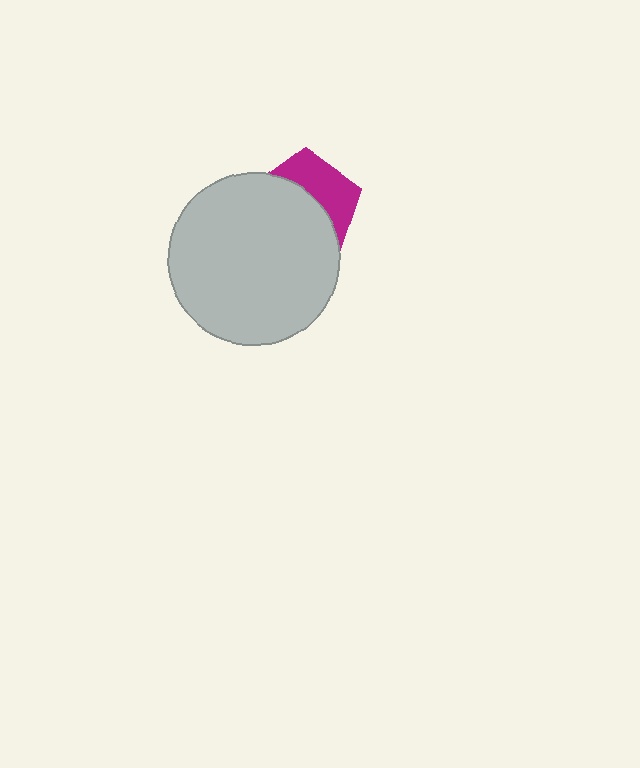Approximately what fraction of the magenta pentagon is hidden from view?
Roughly 61% of the magenta pentagon is hidden behind the light gray circle.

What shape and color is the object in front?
The object in front is a light gray circle.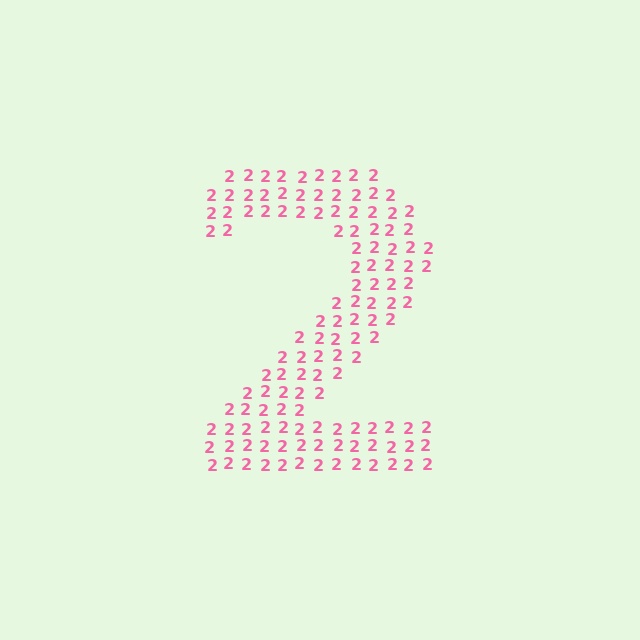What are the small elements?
The small elements are digit 2's.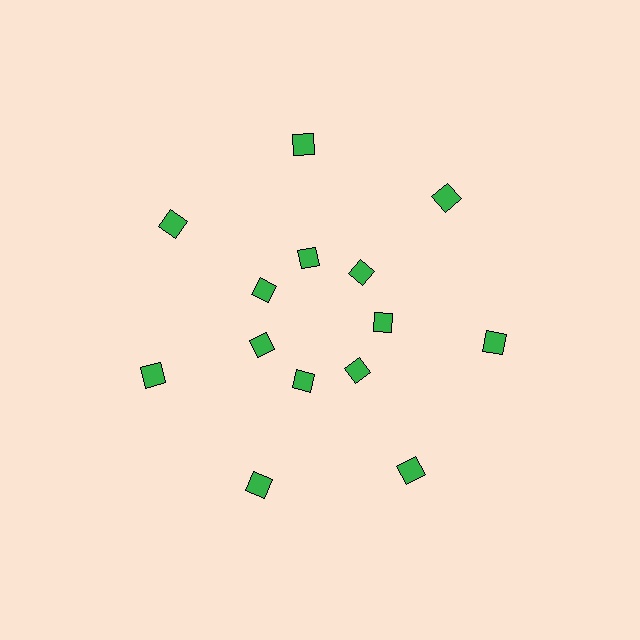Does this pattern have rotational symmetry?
Yes, this pattern has 7-fold rotational symmetry. It looks the same after rotating 51 degrees around the center.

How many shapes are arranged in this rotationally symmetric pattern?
There are 14 shapes, arranged in 7 groups of 2.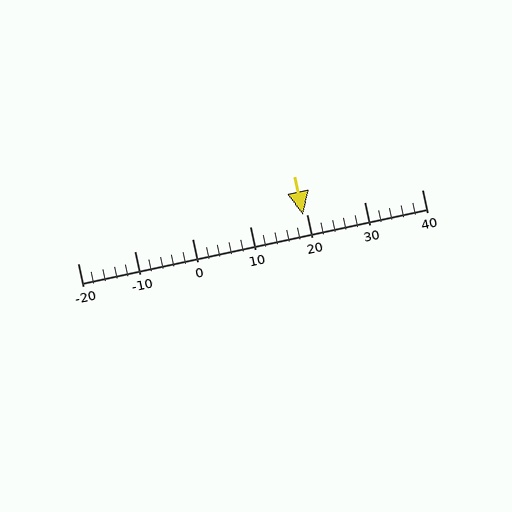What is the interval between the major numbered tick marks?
The major tick marks are spaced 10 units apart.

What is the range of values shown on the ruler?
The ruler shows values from -20 to 40.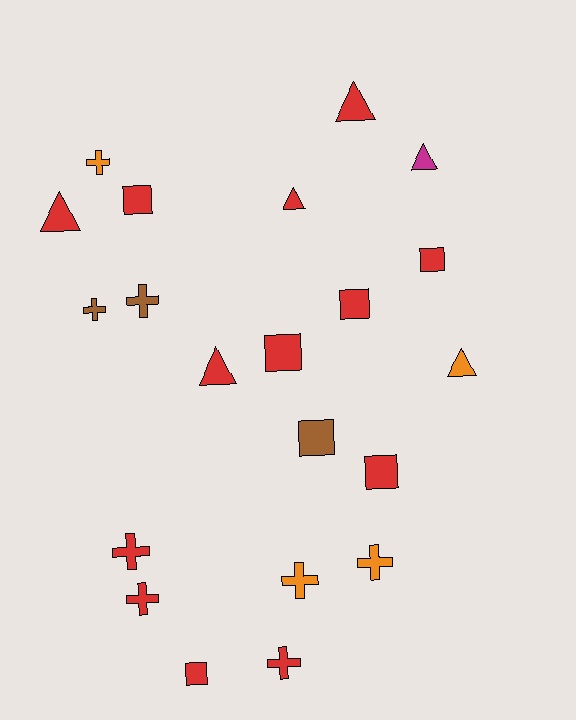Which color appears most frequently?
Red, with 13 objects.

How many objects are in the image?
There are 21 objects.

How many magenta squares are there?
There are no magenta squares.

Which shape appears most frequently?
Cross, with 8 objects.